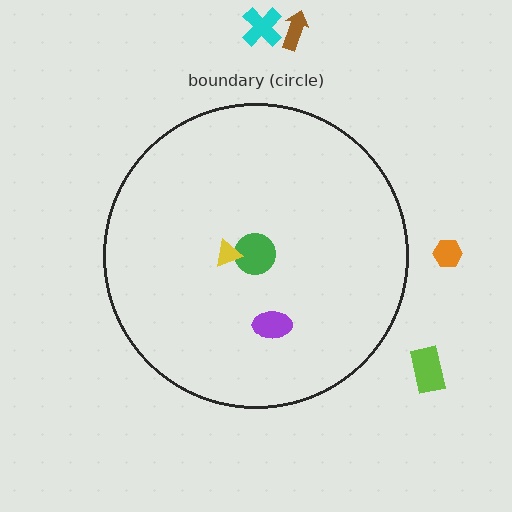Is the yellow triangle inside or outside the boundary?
Inside.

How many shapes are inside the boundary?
3 inside, 4 outside.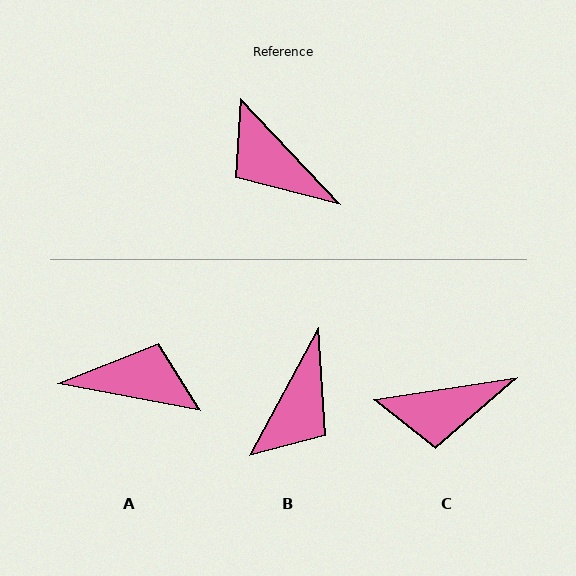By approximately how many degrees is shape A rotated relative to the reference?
Approximately 144 degrees clockwise.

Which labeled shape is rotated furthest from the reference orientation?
A, about 144 degrees away.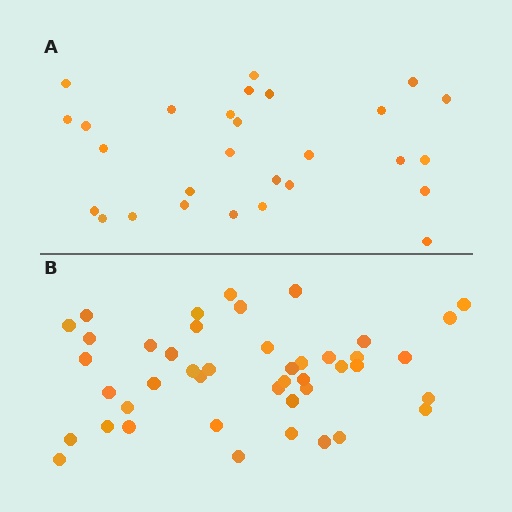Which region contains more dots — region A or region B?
Region B (the bottom region) has more dots.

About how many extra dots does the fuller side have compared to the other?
Region B has approximately 15 more dots than region A.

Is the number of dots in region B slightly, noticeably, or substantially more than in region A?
Region B has substantially more. The ratio is roughly 1.6 to 1.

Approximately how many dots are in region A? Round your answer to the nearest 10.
About 30 dots. (The exact count is 28, which rounds to 30.)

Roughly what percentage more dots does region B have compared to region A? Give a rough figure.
About 55% more.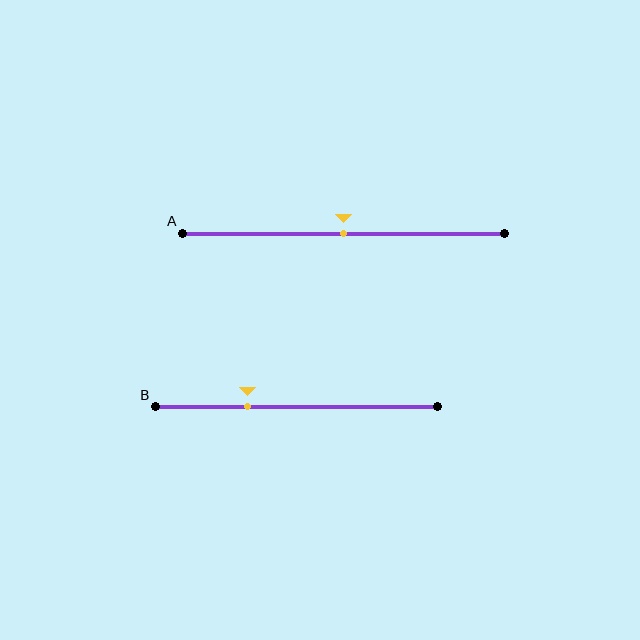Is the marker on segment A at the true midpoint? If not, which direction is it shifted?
Yes, the marker on segment A is at the true midpoint.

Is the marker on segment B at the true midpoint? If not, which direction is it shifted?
No, the marker on segment B is shifted to the left by about 17% of the segment length.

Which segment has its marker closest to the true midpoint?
Segment A has its marker closest to the true midpoint.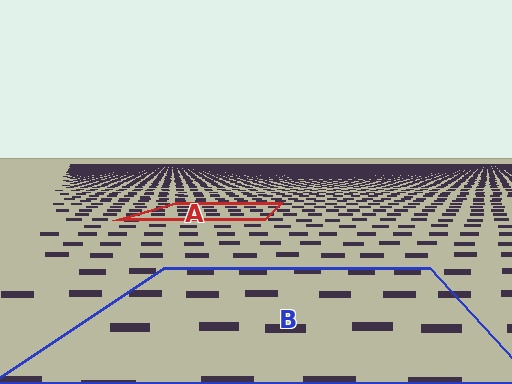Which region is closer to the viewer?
Region B is closer. The texture elements there are larger and more spread out.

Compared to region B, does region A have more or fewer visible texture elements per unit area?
Region A has more texture elements per unit area — they are packed more densely because it is farther away.